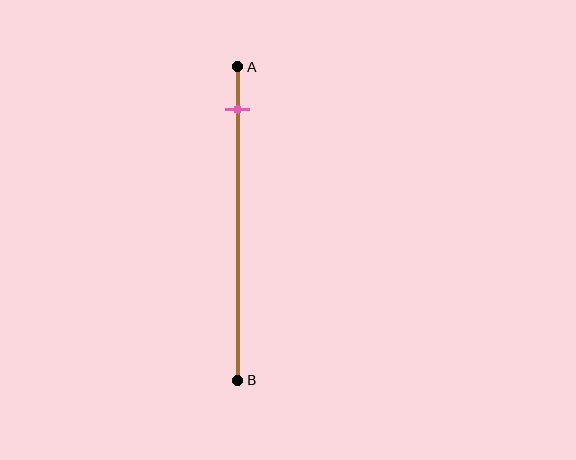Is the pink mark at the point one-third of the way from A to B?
No, the mark is at about 15% from A, not at the 33% one-third point.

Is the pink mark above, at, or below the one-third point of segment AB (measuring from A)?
The pink mark is above the one-third point of segment AB.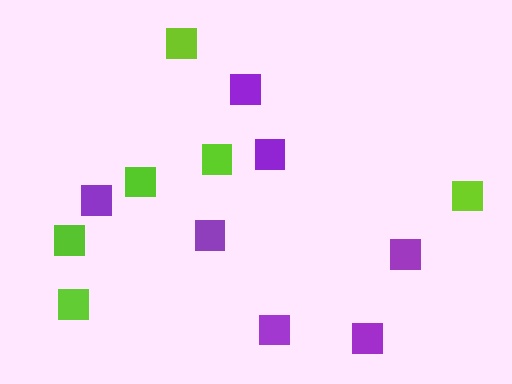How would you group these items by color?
There are 2 groups: one group of purple squares (7) and one group of lime squares (6).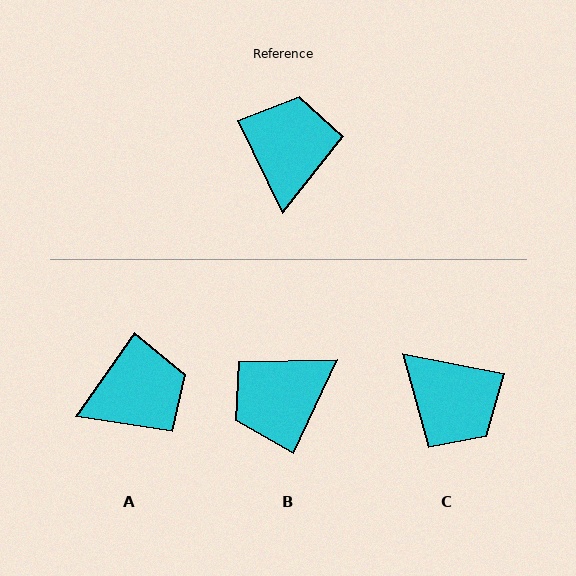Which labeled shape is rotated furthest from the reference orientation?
B, about 129 degrees away.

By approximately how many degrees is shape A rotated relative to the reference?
Approximately 61 degrees clockwise.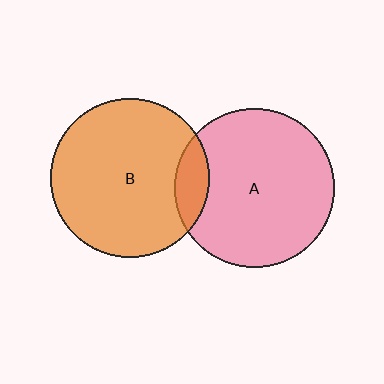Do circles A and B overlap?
Yes.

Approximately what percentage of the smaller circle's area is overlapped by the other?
Approximately 10%.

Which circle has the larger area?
Circle B (orange).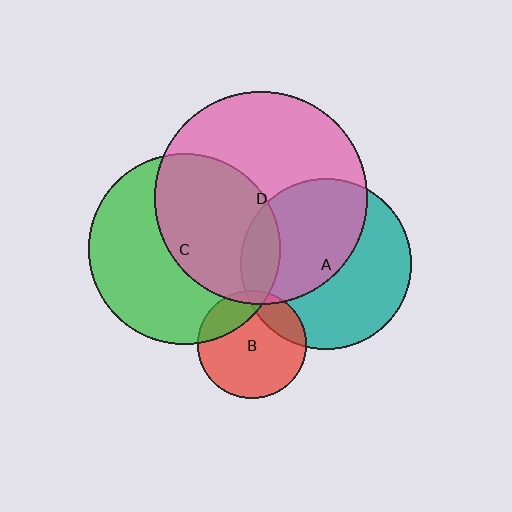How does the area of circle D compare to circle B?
Approximately 3.9 times.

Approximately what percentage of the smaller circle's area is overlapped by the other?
Approximately 15%.